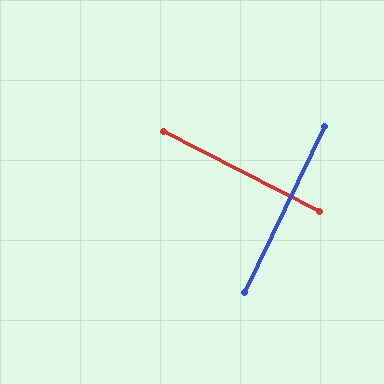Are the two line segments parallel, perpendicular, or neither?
Perpendicular — they meet at approximately 88°.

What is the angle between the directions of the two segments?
Approximately 88 degrees.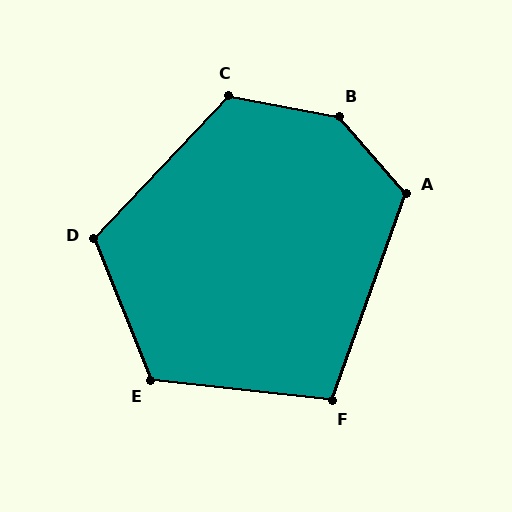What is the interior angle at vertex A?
Approximately 119 degrees (obtuse).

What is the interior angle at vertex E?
Approximately 118 degrees (obtuse).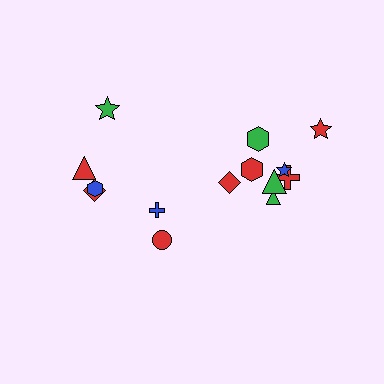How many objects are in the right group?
There are 8 objects.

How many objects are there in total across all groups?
There are 14 objects.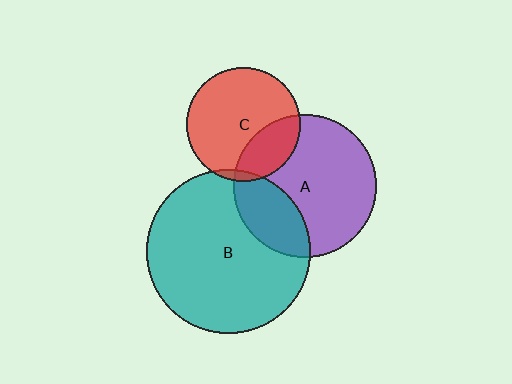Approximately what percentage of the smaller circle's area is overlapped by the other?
Approximately 5%.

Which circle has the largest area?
Circle B (teal).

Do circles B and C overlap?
Yes.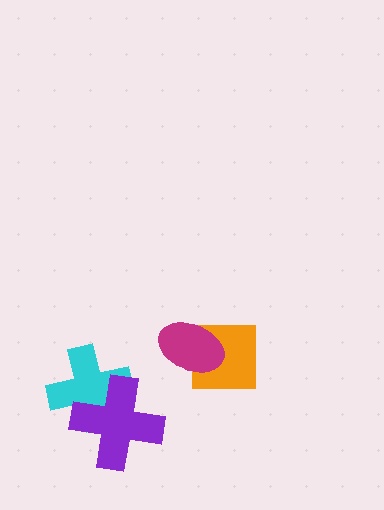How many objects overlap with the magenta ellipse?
1 object overlaps with the magenta ellipse.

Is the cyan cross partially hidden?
Yes, it is partially covered by another shape.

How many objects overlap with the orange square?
1 object overlaps with the orange square.